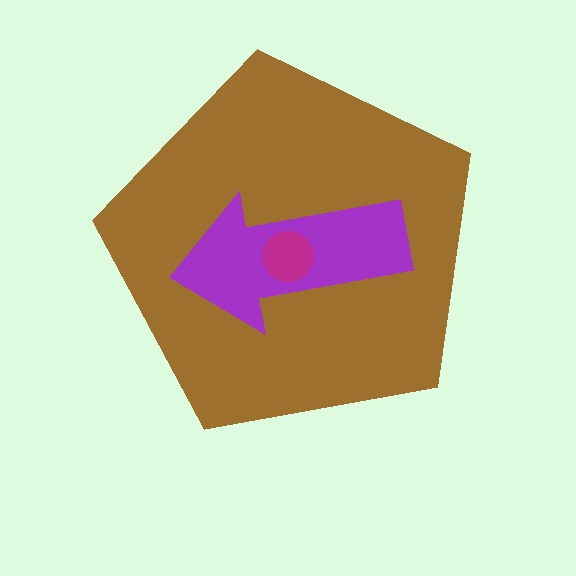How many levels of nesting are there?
3.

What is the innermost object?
The magenta circle.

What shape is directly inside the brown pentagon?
The purple arrow.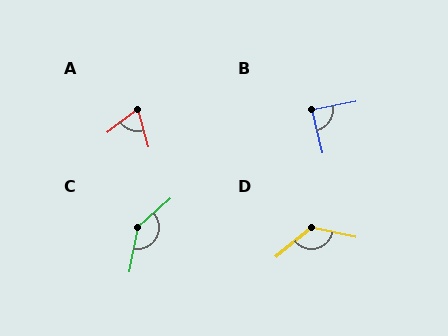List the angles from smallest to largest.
A (69°), B (87°), D (128°), C (142°).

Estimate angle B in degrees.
Approximately 87 degrees.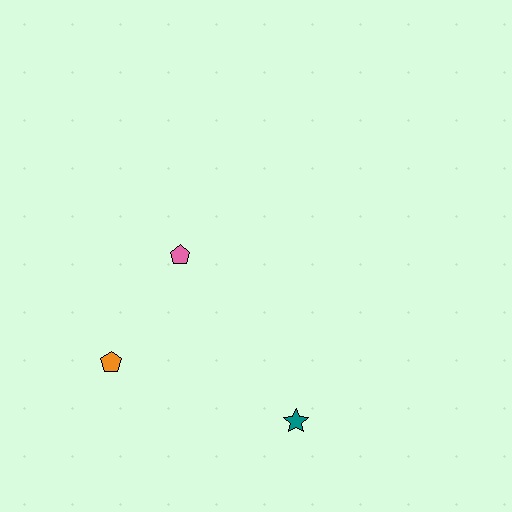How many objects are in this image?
There are 3 objects.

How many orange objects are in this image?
There is 1 orange object.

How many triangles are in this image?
There are no triangles.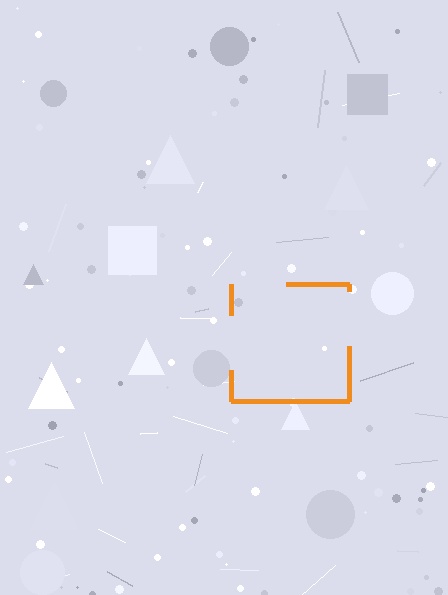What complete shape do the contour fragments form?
The contour fragments form a square.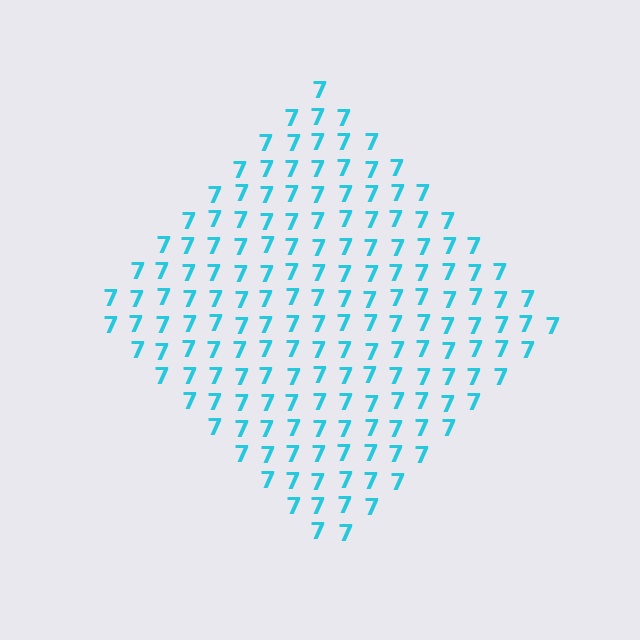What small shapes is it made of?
It is made of small digit 7's.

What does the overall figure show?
The overall figure shows a diamond.